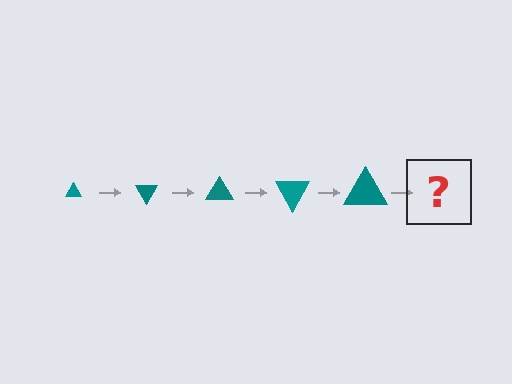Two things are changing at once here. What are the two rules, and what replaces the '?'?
The two rules are that the triangle grows larger each step and it rotates 60 degrees each step. The '?' should be a triangle, larger than the previous one and rotated 300 degrees from the start.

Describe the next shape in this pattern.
It should be a triangle, larger than the previous one and rotated 300 degrees from the start.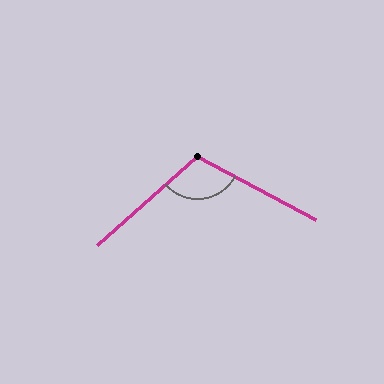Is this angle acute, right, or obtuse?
It is obtuse.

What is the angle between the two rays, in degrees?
Approximately 110 degrees.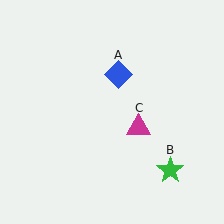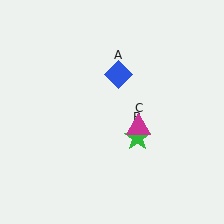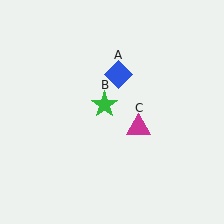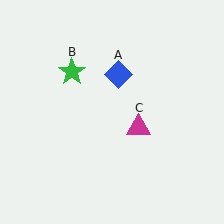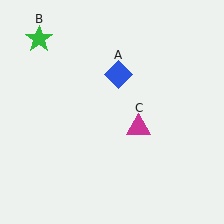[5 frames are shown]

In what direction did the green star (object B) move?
The green star (object B) moved up and to the left.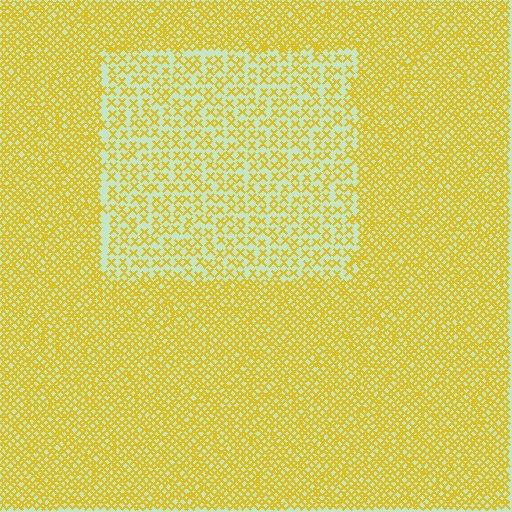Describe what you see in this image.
The image contains small yellow elements arranged at two different densities. A rectangle-shaped region is visible where the elements are less densely packed than the surrounding area.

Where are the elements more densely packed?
The elements are more densely packed outside the rectangle boundary.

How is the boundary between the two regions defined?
The boundary is defined by a change in element density (approximately 2.2x ratio). All elements are the same color, size, and shape.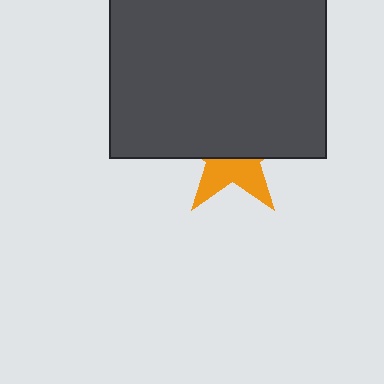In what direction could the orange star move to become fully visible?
The orange star could move down. That would shift it out from behind the dark gray square entirely.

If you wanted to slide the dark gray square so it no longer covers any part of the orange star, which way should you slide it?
Slide it up — that is the most direct way to separate the two shapes.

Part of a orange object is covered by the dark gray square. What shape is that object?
It is a star.